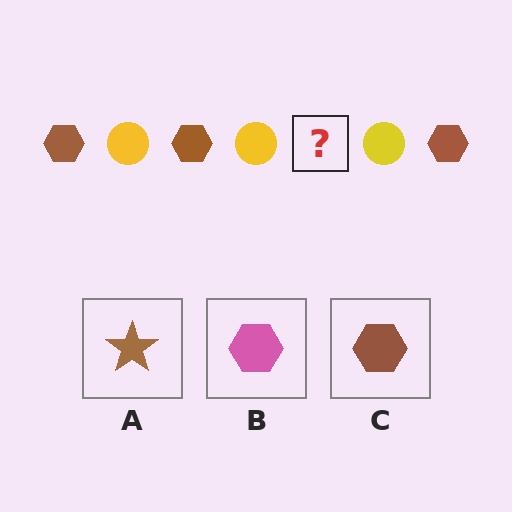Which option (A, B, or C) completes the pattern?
C.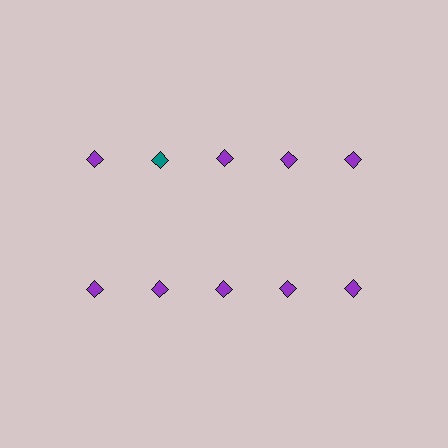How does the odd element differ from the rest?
It has a different color: teal instead of purple.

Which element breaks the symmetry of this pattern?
The teal diamond in the top row, second from left column breaks the symmetry. All other shapes are purple diamonds.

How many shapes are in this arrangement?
There are 10 shapes arranged in a grid pattern.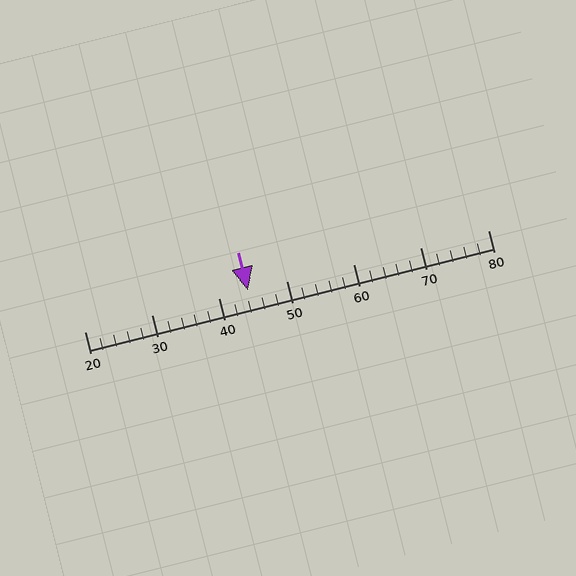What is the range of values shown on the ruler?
The ruler shows values from 20 to 80.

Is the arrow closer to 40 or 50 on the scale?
The arrow is closer to 40.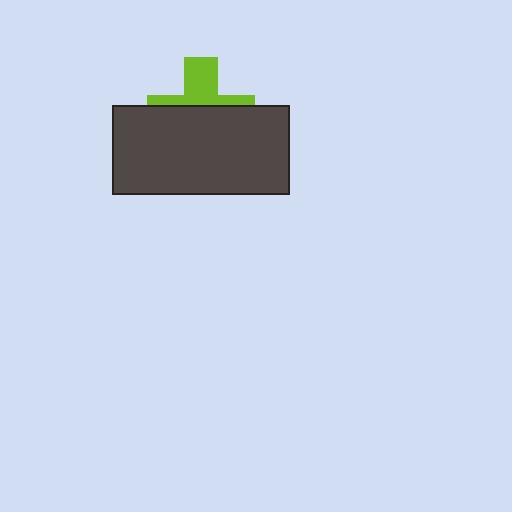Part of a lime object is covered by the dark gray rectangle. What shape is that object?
It is a cross.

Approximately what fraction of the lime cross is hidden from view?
Roughly 61% of the lime cross is hidden behind the dark gray rectangle.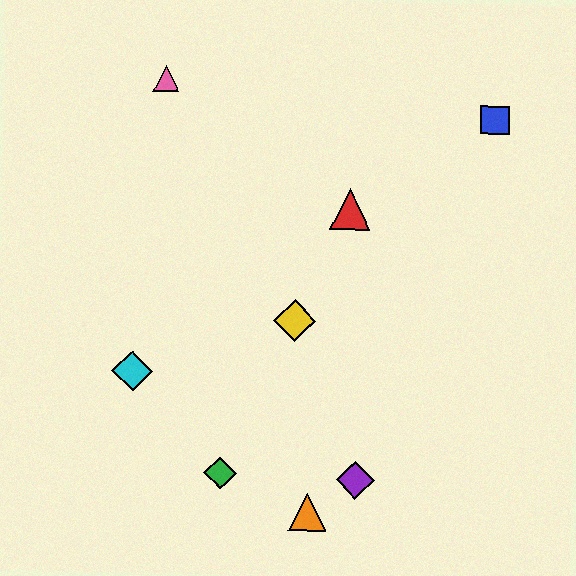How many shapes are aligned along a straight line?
3 shapes (the red triangle, the green diamond, the yellow diamond) are aligned along a straight line.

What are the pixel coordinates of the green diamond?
The green diamond is at (220, 473).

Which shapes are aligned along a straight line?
The red triangle, the green diamond, the yellow diamond are aligned along a straight line.